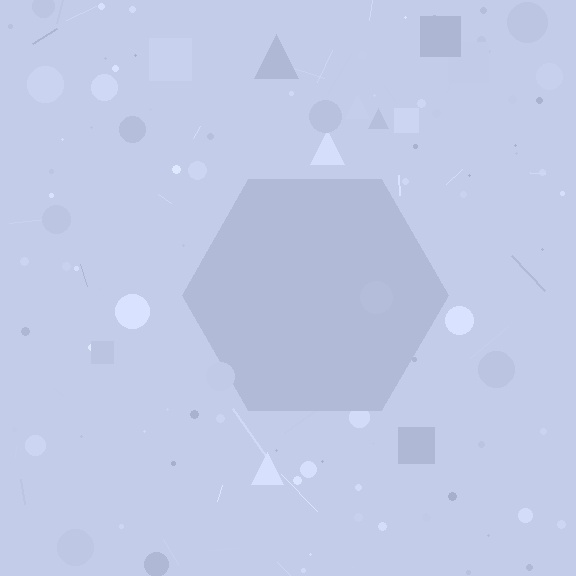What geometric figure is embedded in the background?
A hexagon is embedded in the background.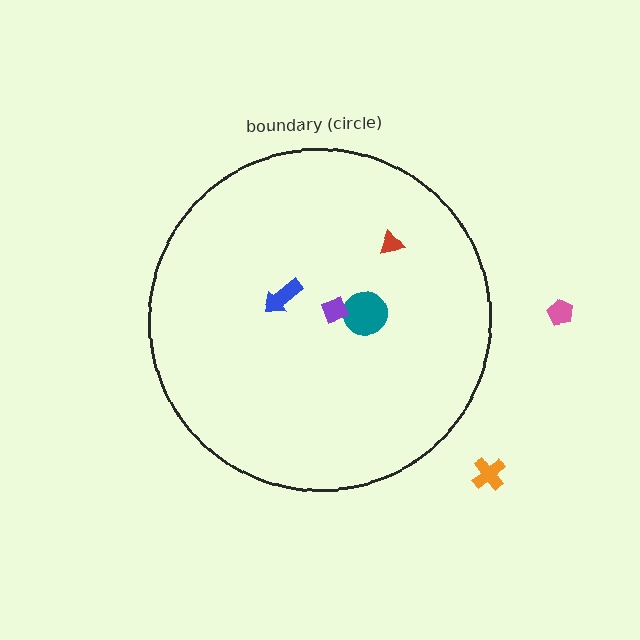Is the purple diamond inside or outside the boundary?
Inside.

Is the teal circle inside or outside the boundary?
Inside.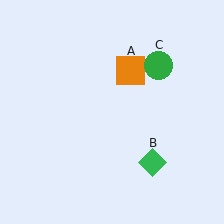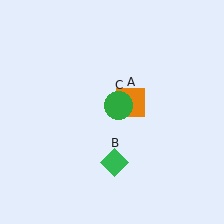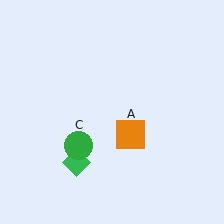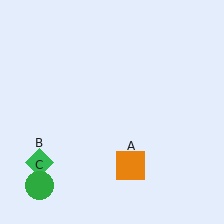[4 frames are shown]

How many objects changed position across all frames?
3 objects changed position: orange square (object A), green diamond (object B), green circle (object C).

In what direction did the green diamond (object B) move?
The green diamond (object B) moved left.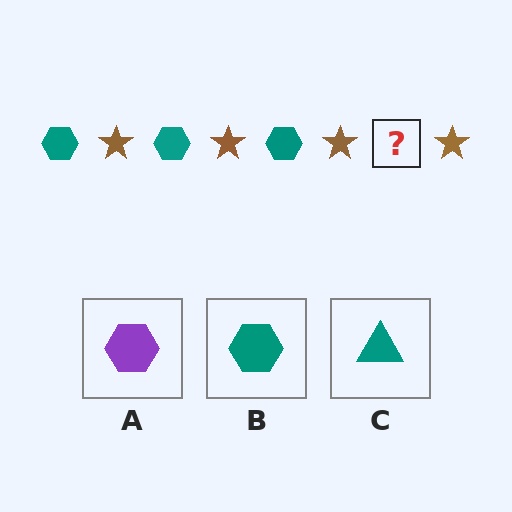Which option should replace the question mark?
Option B.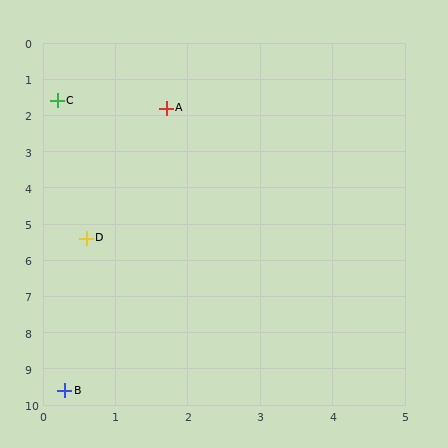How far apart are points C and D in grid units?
Points C and D are about 3.8 grid units apart.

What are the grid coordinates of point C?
Point C is at approximately (0.2, 1.6).